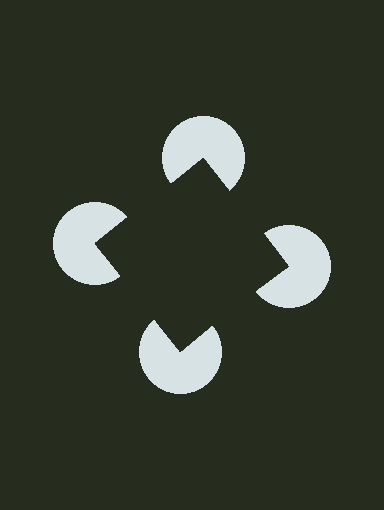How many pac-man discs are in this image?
There are 4 — one at each vertex of the illusory square.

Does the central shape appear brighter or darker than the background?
It typically appears slightly darker than the background, even though no actual brightness change is drawn.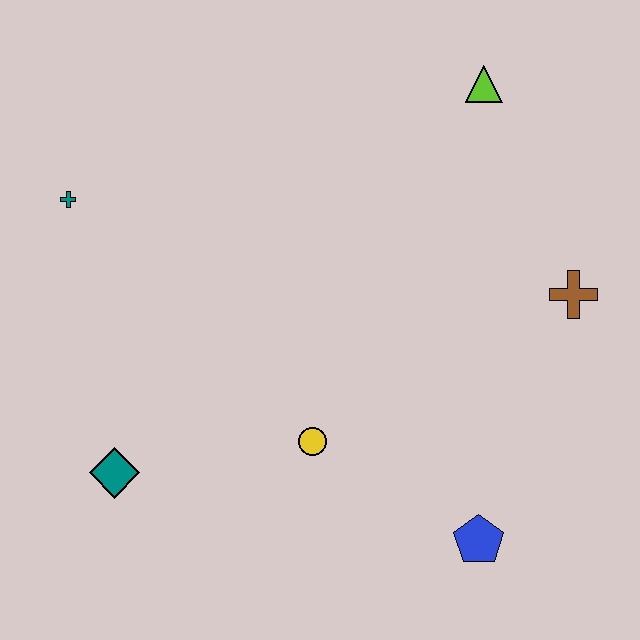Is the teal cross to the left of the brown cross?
Yes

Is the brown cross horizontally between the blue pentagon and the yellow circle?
No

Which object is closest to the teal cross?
The teal diamond is closest to the teal cross.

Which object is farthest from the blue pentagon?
The teal cross is farthest from the blue pentagon.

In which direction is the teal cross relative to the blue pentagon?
The teal cross is to the left of the blue pentagon.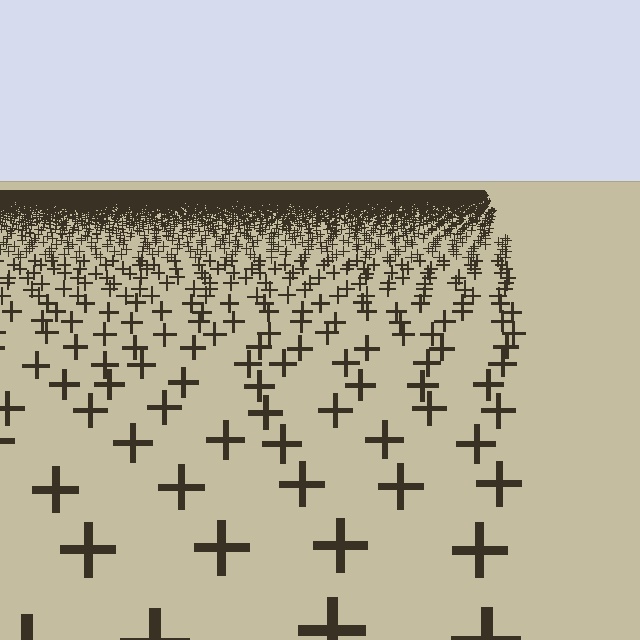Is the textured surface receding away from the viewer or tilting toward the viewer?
The surface is receding away from the viewer. Texture elements get smaller and denser toward the top.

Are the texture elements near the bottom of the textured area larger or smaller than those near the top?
Larger. Near the bottom, elements are closer to the viewer and appear at a bigger on-screen size.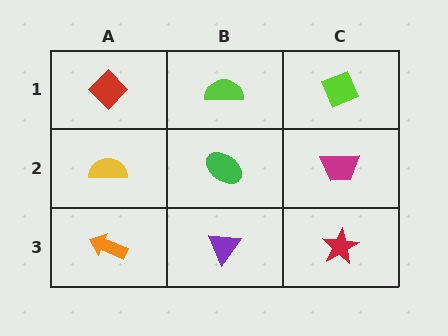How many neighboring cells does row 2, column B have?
4.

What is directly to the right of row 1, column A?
A lime semicircle.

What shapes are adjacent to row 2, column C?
A lime diamond (row 1, column C), a red star (row 3, column C), a green ellipse (row 2, column B).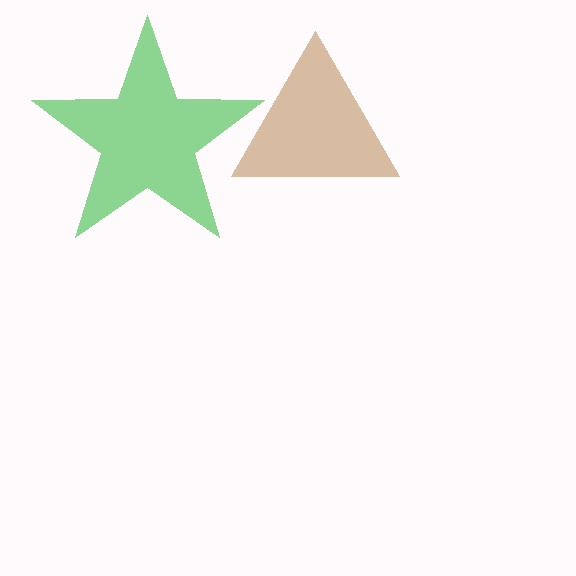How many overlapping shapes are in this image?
There are 2 overlapping shapes in the image.